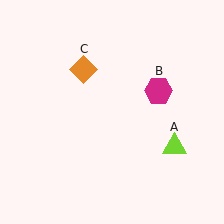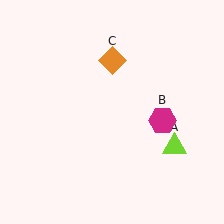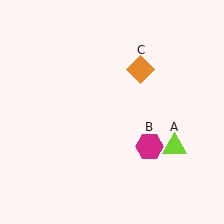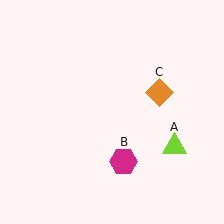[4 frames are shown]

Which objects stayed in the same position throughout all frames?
Lime triangle (object A) remained stationary.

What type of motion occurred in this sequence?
The magenta hexagon (object B), orange diamond (object C) rotated clockwise around the center of the scene.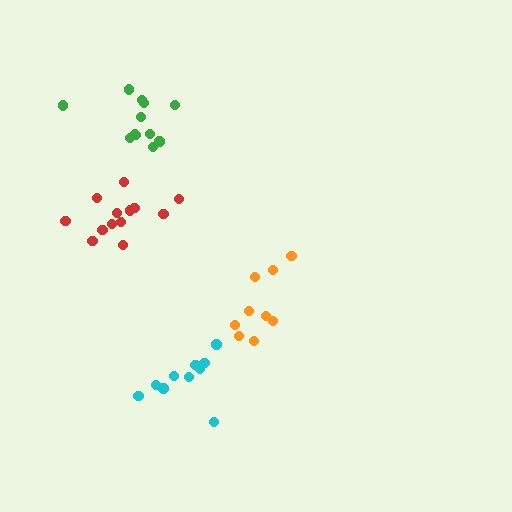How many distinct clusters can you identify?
There are 4 distinct clusters.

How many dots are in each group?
Group 1: 9 dots, Group 2: 13 dots, Group 3: 12 dots, Group 4: 11 dots (45 total).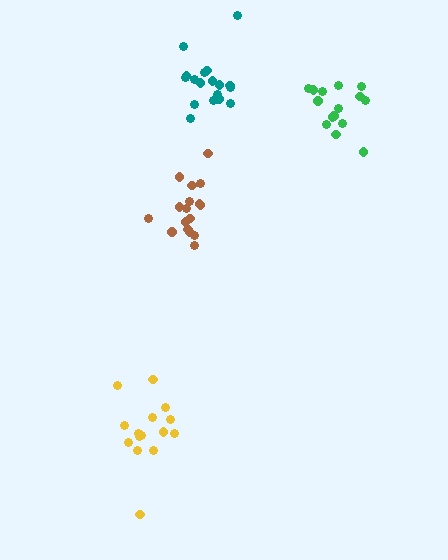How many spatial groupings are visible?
There are 4 spatial groupings.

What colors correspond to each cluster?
The clusters are colored: teal, brown, green, yellow.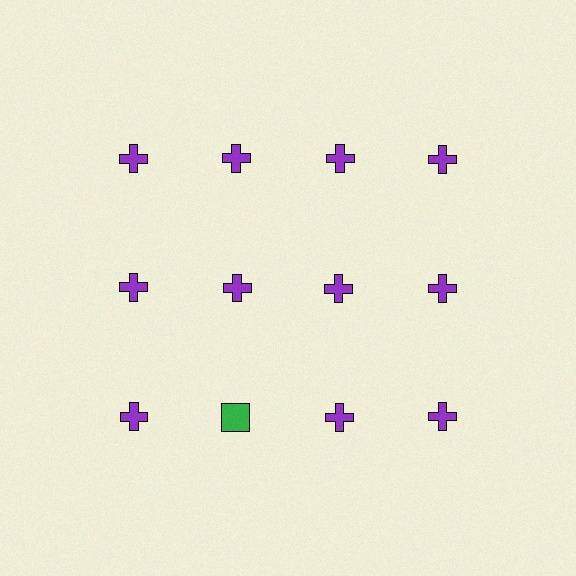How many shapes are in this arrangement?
There are 12 shapes arranged in a grid pattern.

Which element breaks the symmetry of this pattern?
The green square in the third row, second from left column breaks the symmetry. All other shapes are purple crosses.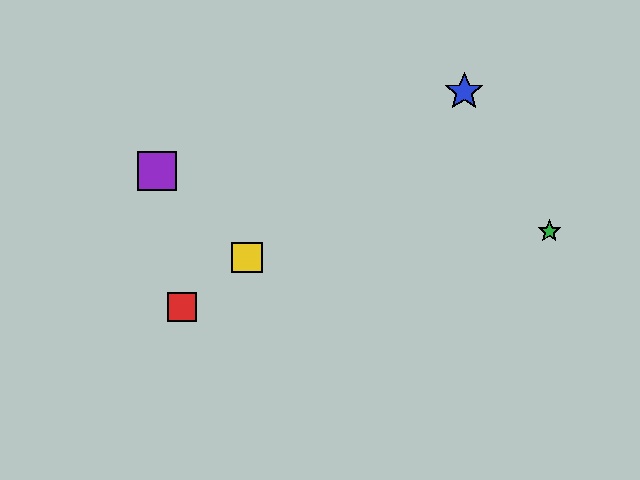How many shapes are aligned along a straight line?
3 shapes (the red square, the blue star, the yellow square) are aligned along a straight line.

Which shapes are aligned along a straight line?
The red square, the blue star, the yellow square are aligned along a straight line.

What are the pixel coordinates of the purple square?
The purple square is at (157, 171).